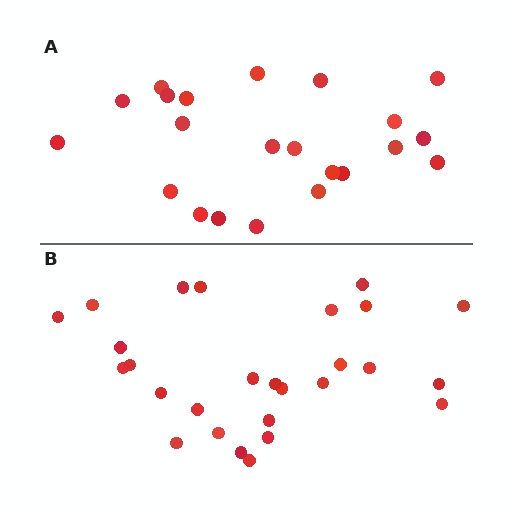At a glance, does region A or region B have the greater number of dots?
Region B (the bottom region) has more dots.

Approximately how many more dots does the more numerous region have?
Region B has about 5 more dots than region A.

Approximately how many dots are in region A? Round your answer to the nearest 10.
About 20 dots. (The exact count is 22, which rounds to 20.)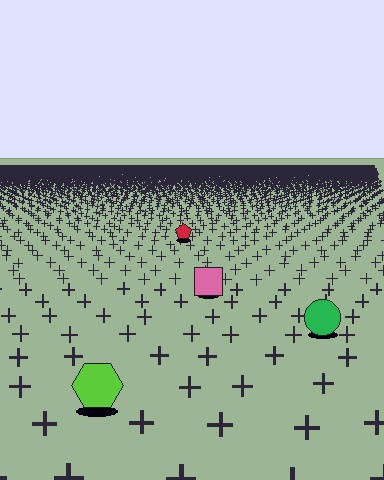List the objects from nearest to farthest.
From nearest to farthest: the lime hexagon, the green circle, the pink square, the red pentagon.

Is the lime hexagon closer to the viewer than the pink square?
Yes. The lime hexagon is closer — you can tell from the texture gradient: the ground texture is coarser near it.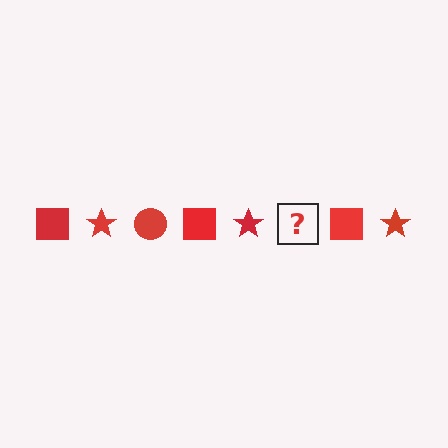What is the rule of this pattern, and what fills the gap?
The rule is that the pattern cycles through square, star, circle shapes in red. The gap should be filled with a red circle.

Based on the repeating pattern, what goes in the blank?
The blank should be a red circle.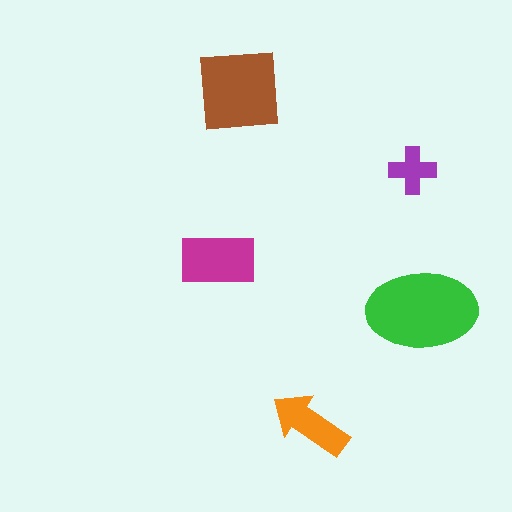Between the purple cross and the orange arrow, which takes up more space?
The orange arrow.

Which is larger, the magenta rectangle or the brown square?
The brown square.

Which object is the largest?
The green ellipse.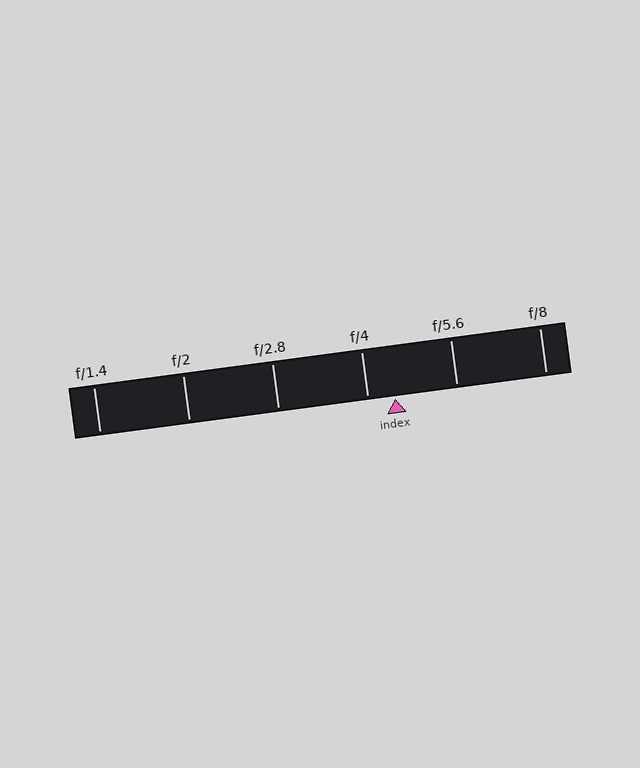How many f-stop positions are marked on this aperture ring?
There are 6 f-stop positions marked.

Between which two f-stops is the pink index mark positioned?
The index mark is between f/4 and f/5.6.